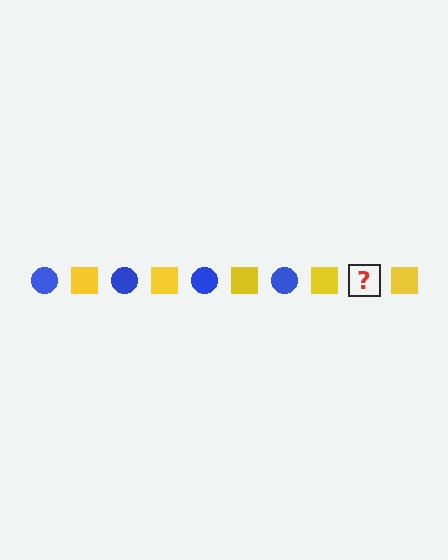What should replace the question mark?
The question mark should be replaced with a blue circle.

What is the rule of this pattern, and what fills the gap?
The rule is that the pattern alternates between blue circle and yellow square. The gap should be filled with a blue circle.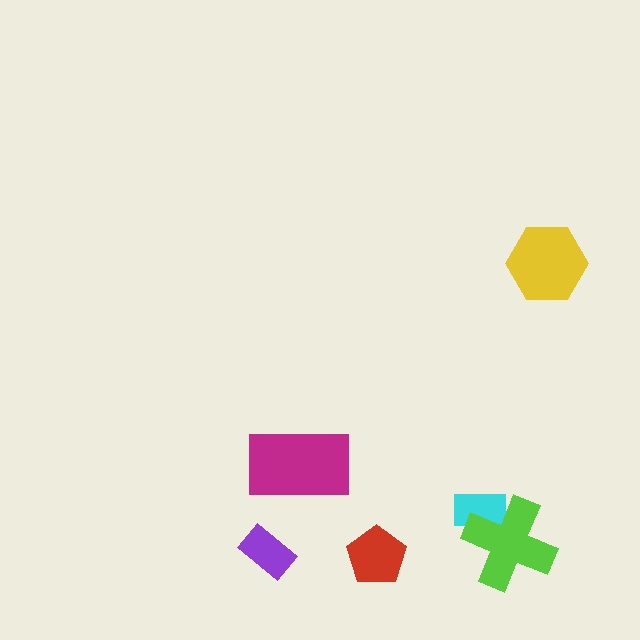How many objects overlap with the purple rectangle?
0 objects overlap with the purple rectangle.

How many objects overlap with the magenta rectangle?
0 objects overlap with the magenta rectangle.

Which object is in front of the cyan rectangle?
The lime cross is in front of the cyan rectangle.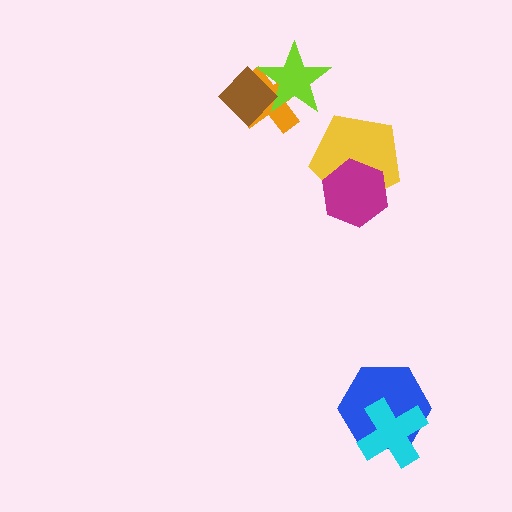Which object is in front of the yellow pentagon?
The magenta hexagon is in front of the yellow pentagon.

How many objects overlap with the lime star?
2 objects overlap with the lime star.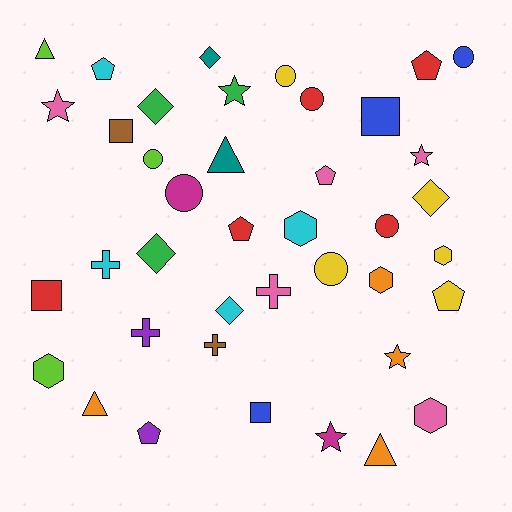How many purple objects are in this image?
There are 2 purple objects.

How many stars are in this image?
There are 5 stars.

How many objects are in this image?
There are 40 objects.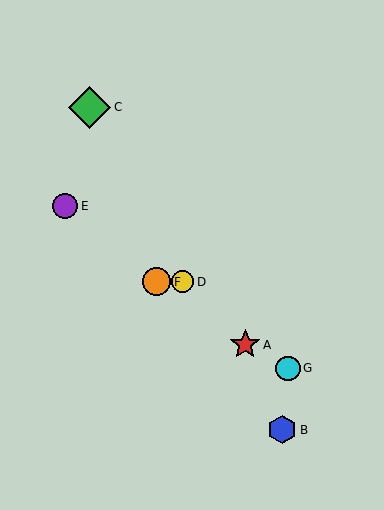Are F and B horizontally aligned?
No, F is at y≈282 and B is at y≈430.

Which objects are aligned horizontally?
Objects D, F are aligned horizontally.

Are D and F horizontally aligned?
Yes, both are at y≈282.